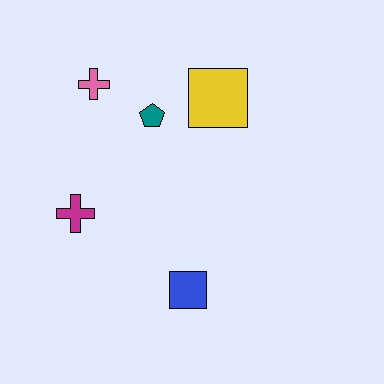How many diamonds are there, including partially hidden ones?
There are no diamonds.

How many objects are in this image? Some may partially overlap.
There are 5 objects.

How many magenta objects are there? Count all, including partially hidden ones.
There is 1 magenta object.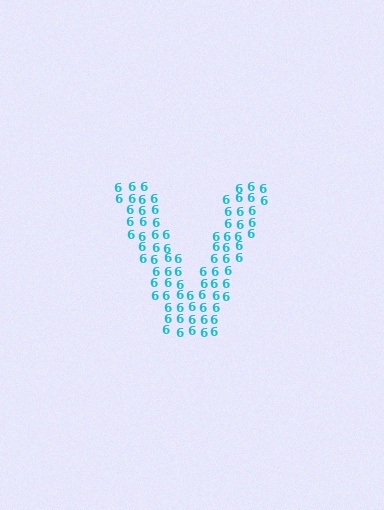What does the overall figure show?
The overall figure shows the letter V.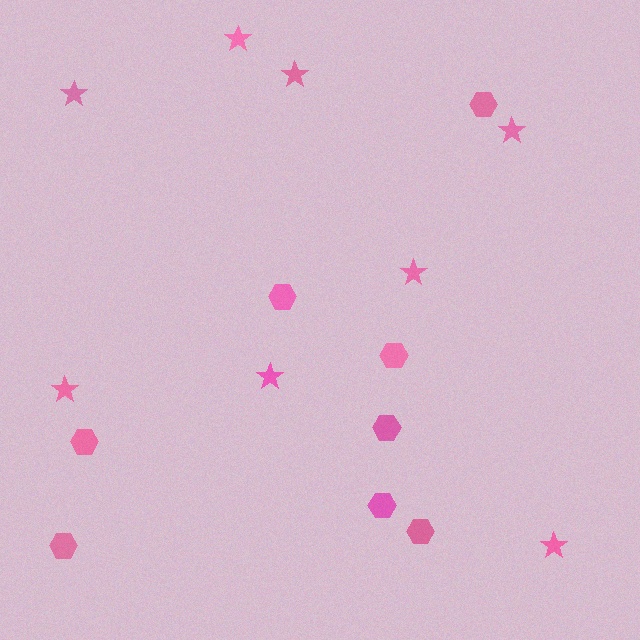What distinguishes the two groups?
There are 2 groups: one group of hexagons (8) and one group of stars (8).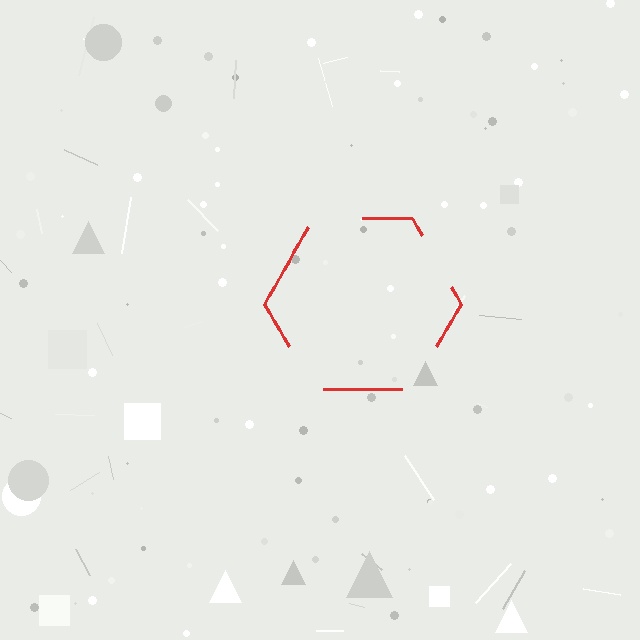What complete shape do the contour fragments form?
The contour fragments form a hexagon.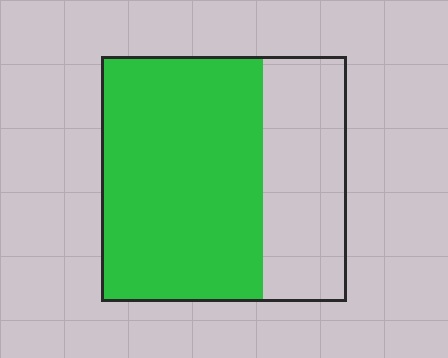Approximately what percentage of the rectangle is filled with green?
Approximately 65%.